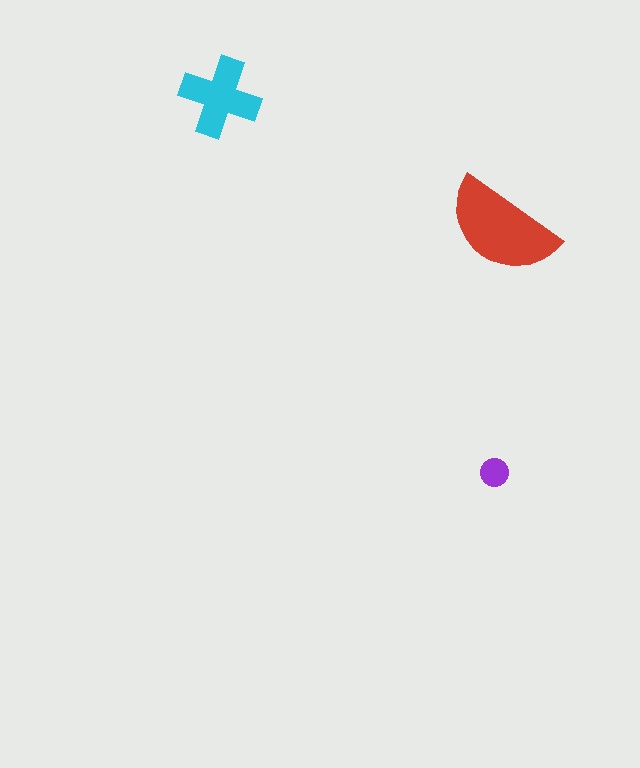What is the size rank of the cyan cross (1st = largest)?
2nd.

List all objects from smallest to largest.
The purple circle, the cyan cross, the red semicircle.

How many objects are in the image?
There are 3 objects in the image.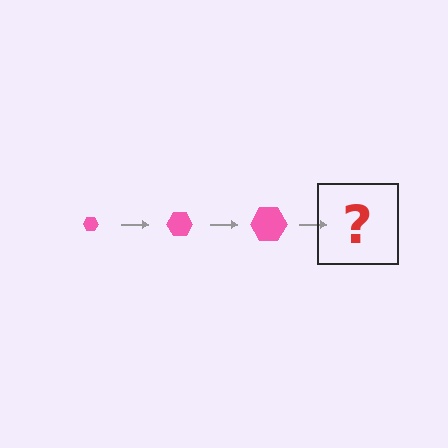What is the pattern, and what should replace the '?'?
The pattern is that the hexagon gets progressively larger each step. The '?' should be a pink hexagon, larger than the previous one.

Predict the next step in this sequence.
The next step is a pink hexagon, larger than the previous one.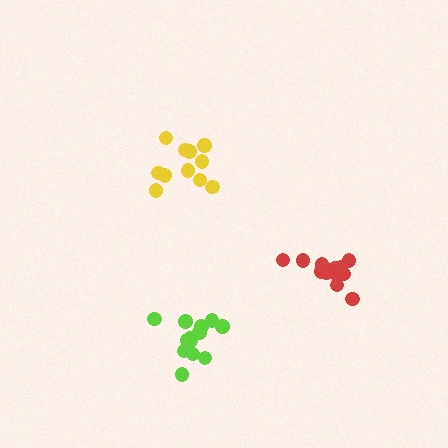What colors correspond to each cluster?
The clusters are colored: red, yellow, lime.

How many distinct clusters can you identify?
There are 3 distinct clusters.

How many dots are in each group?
Group 1: 15 dots, Group 2: 11 dots, Group 3: 13 dots (39 total).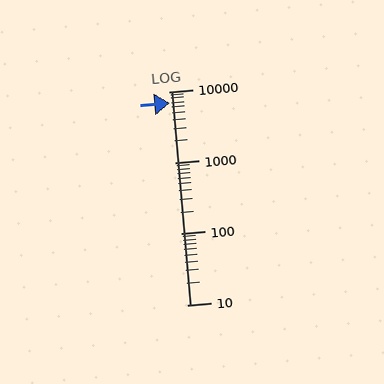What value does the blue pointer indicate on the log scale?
The pointer indicates approximately 6800.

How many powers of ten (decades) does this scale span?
The scale spans 3 decades, from 10 to 10000.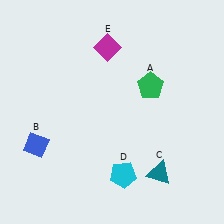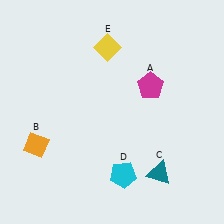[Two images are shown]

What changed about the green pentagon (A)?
In Image 1, A is green. In Image 2, it changed to magenta.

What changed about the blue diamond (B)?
In Image 1, B is blue. In Image 2, it changed to orange.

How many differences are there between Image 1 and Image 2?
There are 3 differences between the two images.